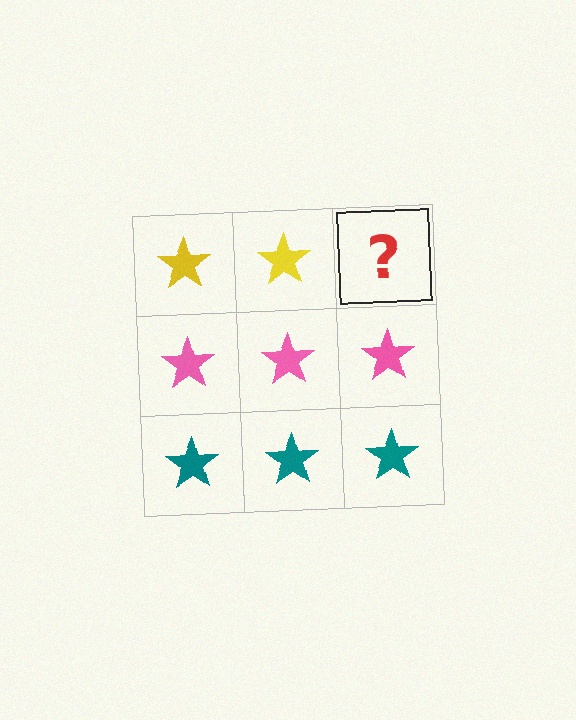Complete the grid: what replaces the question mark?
The question mark should be replaced with a yellow star.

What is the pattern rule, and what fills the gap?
The rule is that each row has a consistent color. The gap should be filled with a yellow star.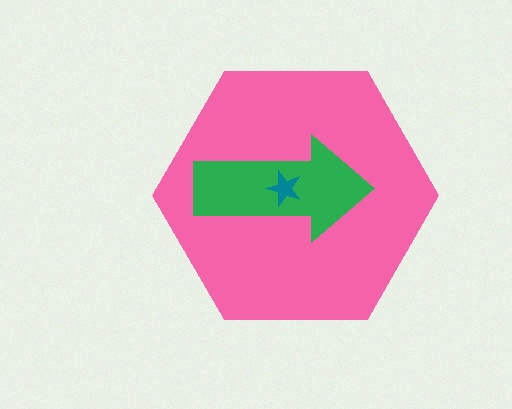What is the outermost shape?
The pink hexagon.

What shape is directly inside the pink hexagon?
The green arrow.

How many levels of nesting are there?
3.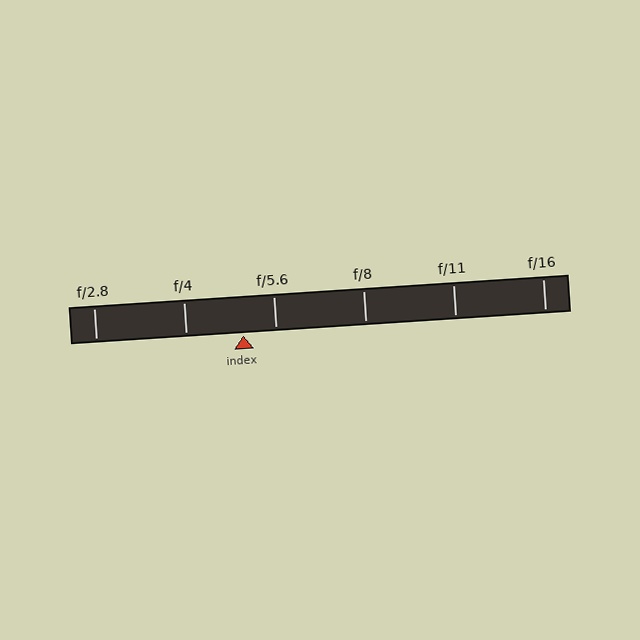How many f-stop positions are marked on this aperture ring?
There are 6 f-stop positions marked.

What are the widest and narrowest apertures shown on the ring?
The widest aperture shown is f/2.8 and the narrowest is f/16.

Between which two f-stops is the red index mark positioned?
The index mark is between f/4 and f/5.6.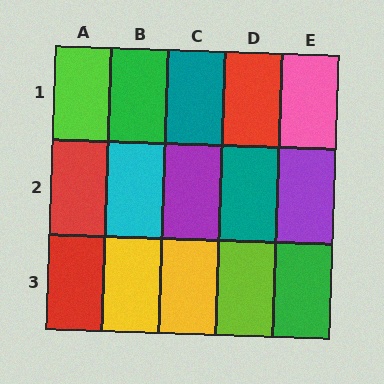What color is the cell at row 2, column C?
Purple.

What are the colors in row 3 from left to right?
Red, yellow, yellow, lime, green.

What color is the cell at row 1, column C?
Teal.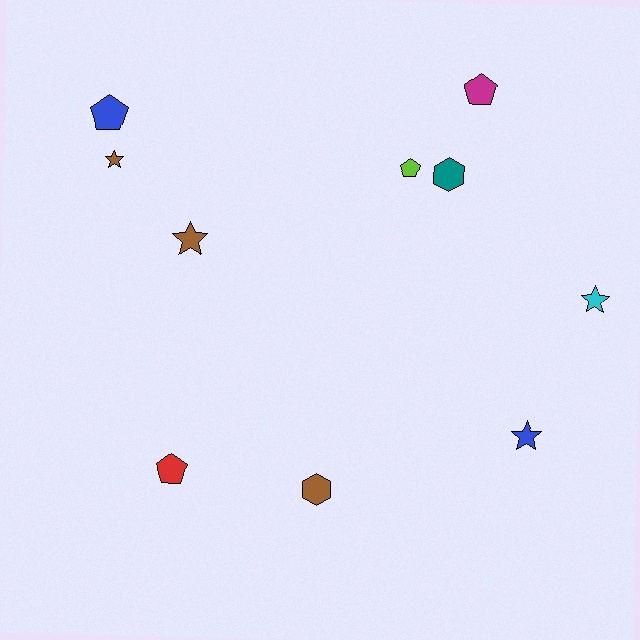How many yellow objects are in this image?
There are no yellow objects.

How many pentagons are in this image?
There are 4 pentagons.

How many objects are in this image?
There are 10 objects.